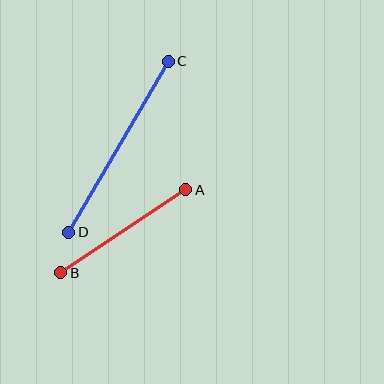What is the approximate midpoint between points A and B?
The midpoint is at approximately (123, 231) pixels.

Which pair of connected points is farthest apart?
Points C and D are farthest apart.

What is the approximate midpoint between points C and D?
The midpoint is at approximately (118, 147) pixels.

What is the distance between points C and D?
The distance is approximately 198 pixels.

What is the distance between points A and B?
The distance is approximately 150 pixels.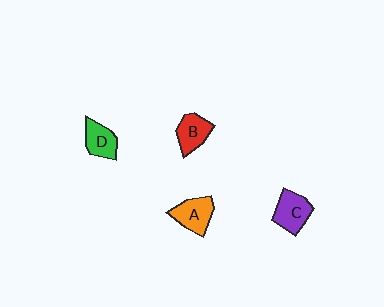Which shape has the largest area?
Shape C (purple).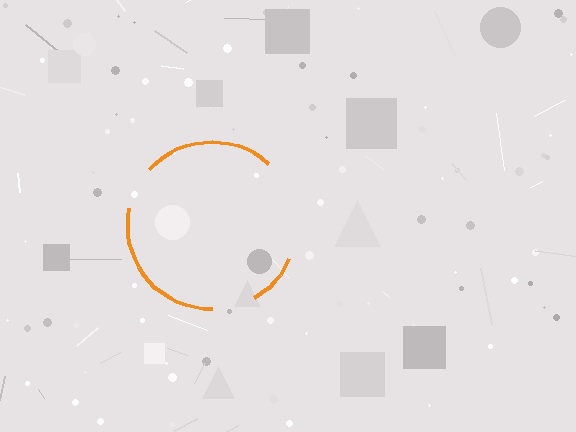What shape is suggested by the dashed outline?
The dashed outline suggests a circle.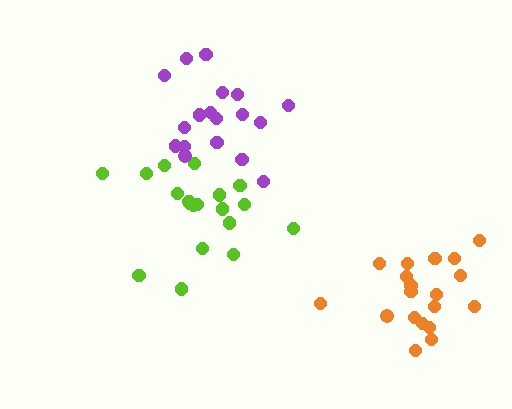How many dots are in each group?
Group 1: 19 dots, Group 2: 19 dots, Group 3: 18 dots (56 total).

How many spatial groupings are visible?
There are 3 spatial groupings.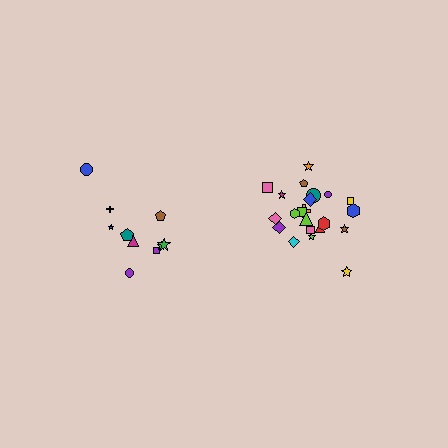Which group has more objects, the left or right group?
The right group.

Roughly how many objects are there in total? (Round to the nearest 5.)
Roughly 30 objects in total.